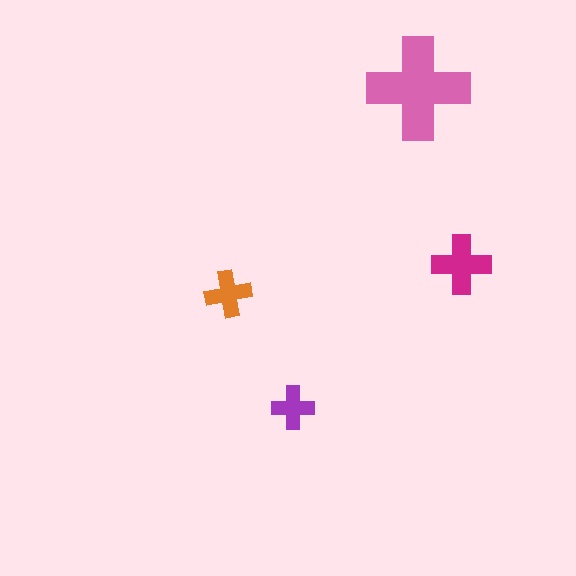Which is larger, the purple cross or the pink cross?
The pink one.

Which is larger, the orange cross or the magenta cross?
The magenta one.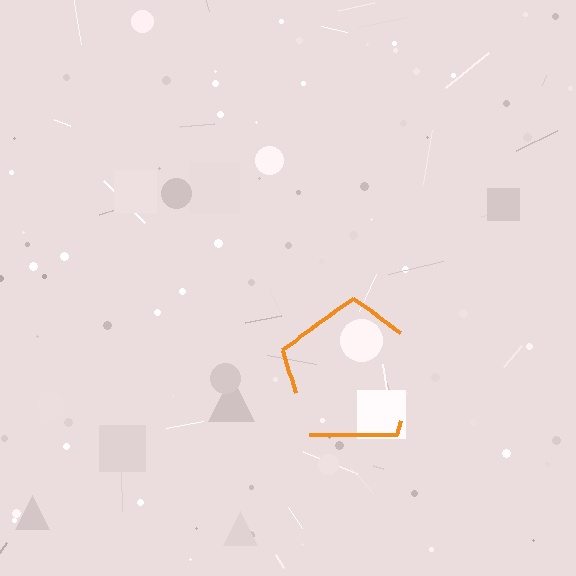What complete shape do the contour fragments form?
The contour fragments form a pentagon.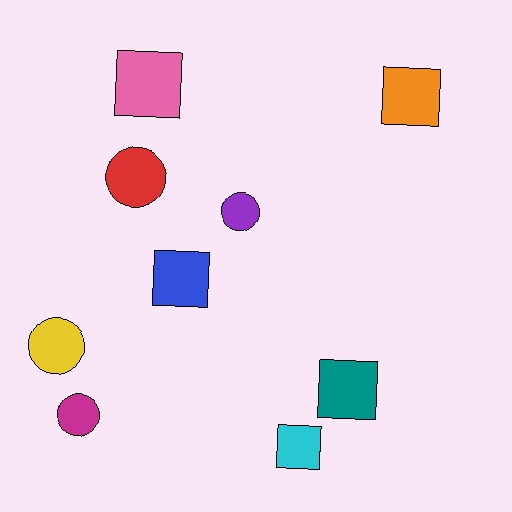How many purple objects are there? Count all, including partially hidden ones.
There is 1 purple object.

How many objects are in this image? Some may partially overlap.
There are 9 objects.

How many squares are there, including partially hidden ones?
There are 5 squares.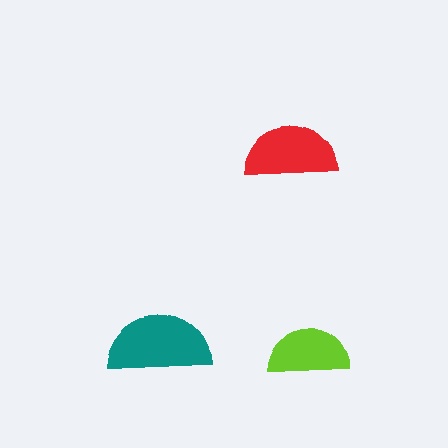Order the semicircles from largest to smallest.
the teal one, the red one, the lime one.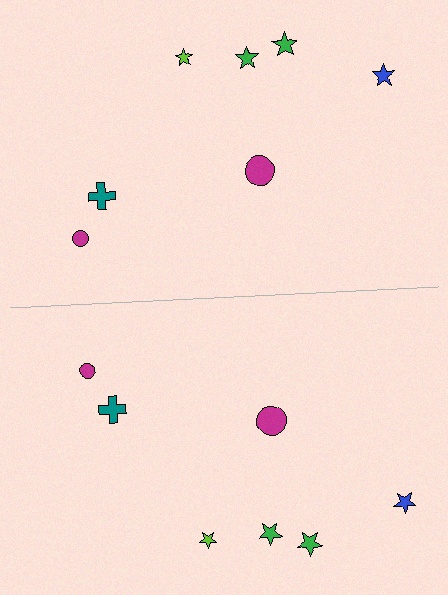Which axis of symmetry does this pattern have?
The pattern has a horizontal axis of symmetry running through the center of the image.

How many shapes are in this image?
There are 14 shapes in this image.